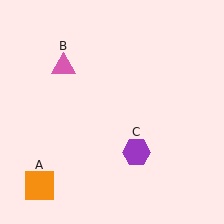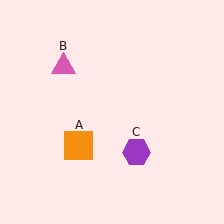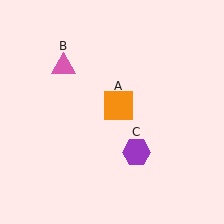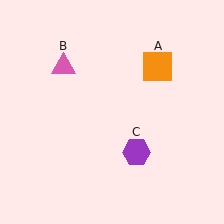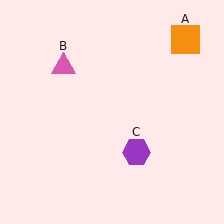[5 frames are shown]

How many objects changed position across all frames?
1 object changed position: orange square (object A).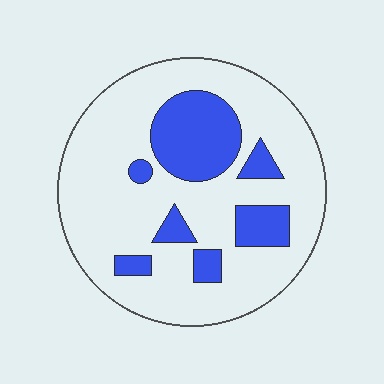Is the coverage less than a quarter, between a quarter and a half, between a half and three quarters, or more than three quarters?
Less than a quarter.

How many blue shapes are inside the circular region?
7.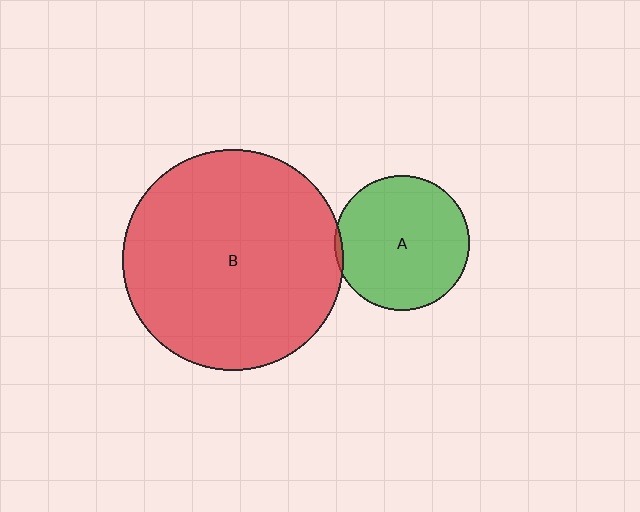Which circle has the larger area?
Circle B (red).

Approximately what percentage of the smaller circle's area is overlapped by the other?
Approximately 5%.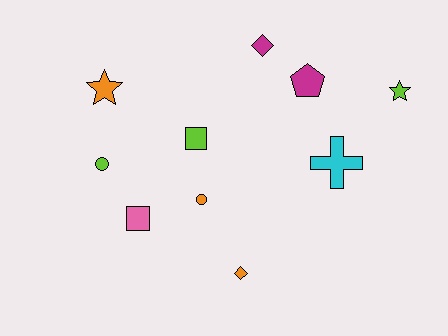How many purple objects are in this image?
There are no purple objects.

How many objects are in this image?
There are 10 objects.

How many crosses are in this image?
There is 1 cross.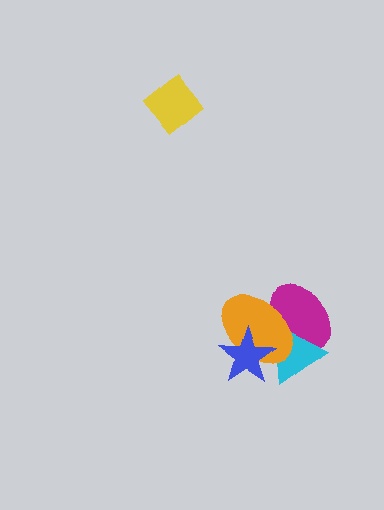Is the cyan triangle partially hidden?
Yes, it is partially covered by another shape.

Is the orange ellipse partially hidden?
Yes, it is partially covered by another shape.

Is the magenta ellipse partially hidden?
Yes, it is partially covered by another shape.